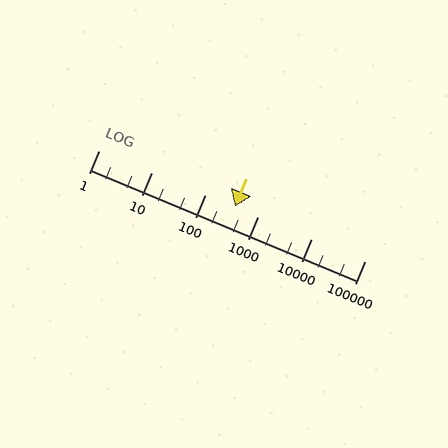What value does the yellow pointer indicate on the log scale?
The pointer indicates approximately 360.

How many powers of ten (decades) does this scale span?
The scale spans 5 decades, from 1 to 100000.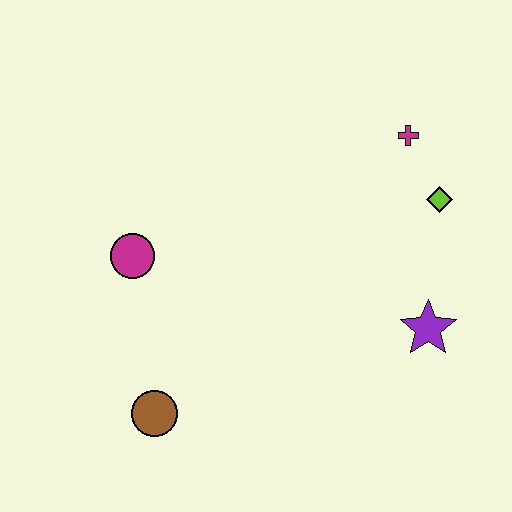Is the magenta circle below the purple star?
No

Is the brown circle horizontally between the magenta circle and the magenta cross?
Yes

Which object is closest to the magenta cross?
The lime diamond is closest to the magenta cross.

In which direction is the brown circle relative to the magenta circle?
The brown circle is below the magenta circle.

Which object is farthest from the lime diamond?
The brown circle is farthest from the lime diamond.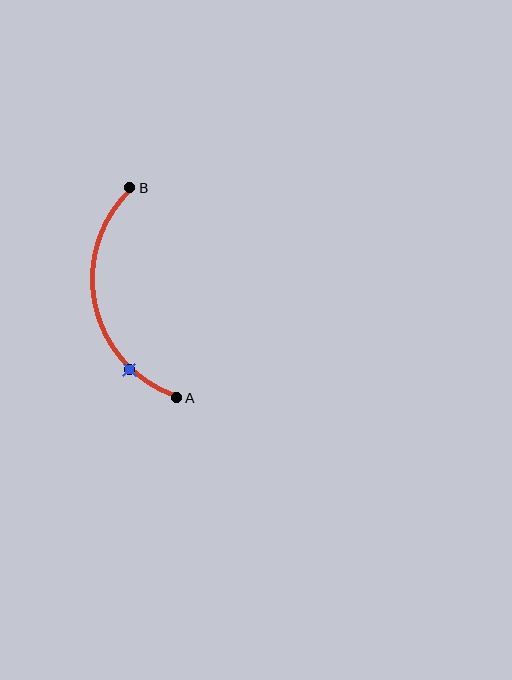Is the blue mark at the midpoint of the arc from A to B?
No. The blue mark lies on the arc but is closer to endpoint A. The arc midpoint would be at the point on the curve equidistant along the arc from both A and B.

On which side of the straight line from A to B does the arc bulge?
The arc bulges to the left of the straight line connecting A and B.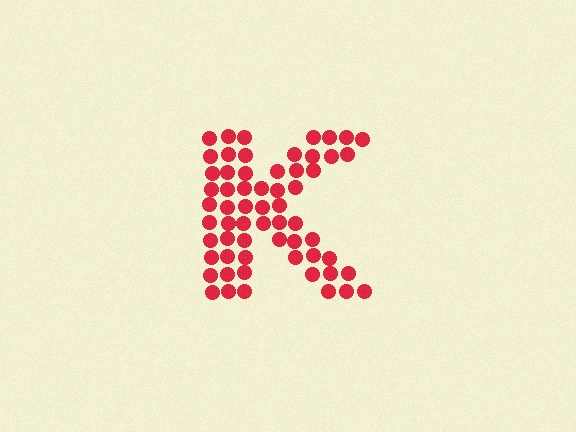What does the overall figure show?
The overall figure shows the letter K.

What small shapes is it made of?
It is made of small circles.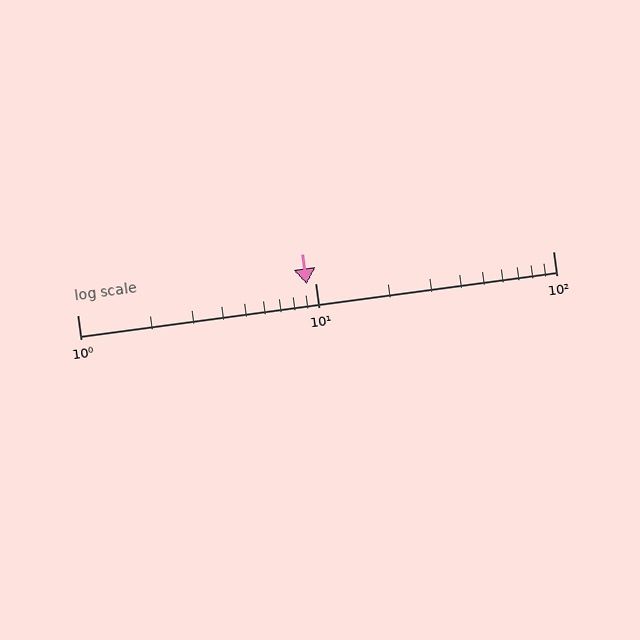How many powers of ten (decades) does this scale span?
The scale spans 2 decades, from 1 to 100.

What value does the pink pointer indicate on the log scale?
The pointer indicates approximately 9.2.